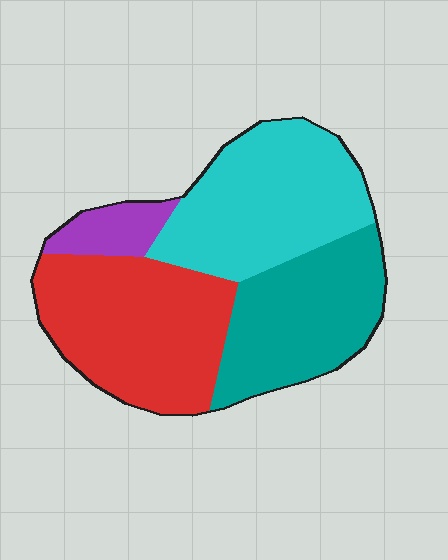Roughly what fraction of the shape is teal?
Teal takes up between a quarter and a half of the shape.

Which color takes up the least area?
Purple, at roughly 5%.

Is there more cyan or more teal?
Cyan.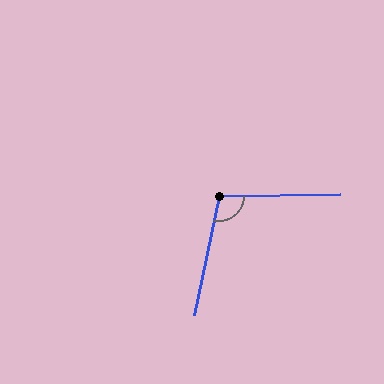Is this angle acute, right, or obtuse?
It is obtuse.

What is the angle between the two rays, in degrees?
Approximately 102 degrees.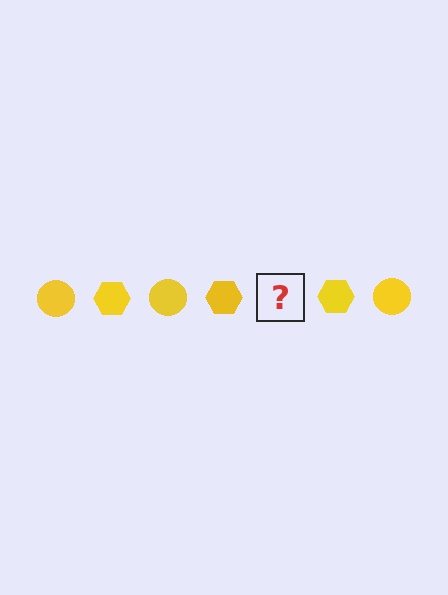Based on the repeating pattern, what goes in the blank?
The blank should be a yellow circle.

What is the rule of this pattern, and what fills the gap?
The rule is that the pattern cycles through circle, hexagon shapes in yellow. The gap should be filled with a yellow circle.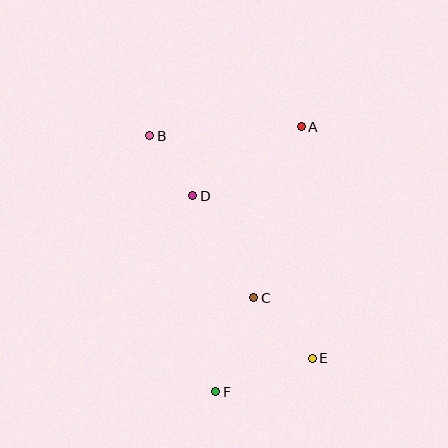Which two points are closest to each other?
Points B and D are closest to each other.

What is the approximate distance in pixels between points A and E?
The distance between A and E is approximately 232 pixels.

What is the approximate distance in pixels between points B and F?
The distance between B and F is approximately 265 pixels.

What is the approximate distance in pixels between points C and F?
The distance between C and F is approximately 101 pixels.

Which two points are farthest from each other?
Points A and F are farthest from each other.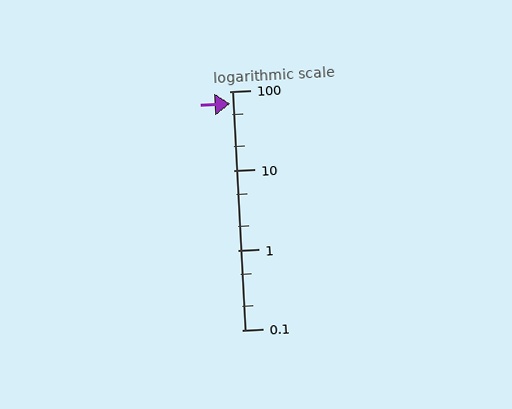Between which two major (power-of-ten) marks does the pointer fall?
The pointer is between 10 and 100.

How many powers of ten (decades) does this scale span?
The scale spans 3 decades, from 0.1 to 100.